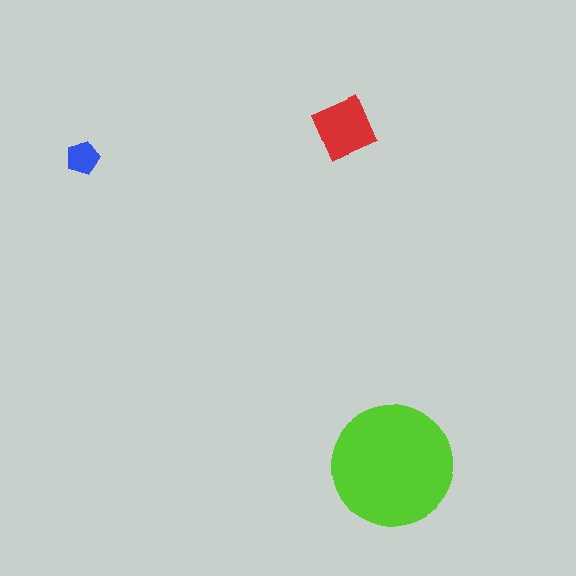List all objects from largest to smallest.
The lime circle, the red square, the blue pentagon.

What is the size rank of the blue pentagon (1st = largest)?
3rd.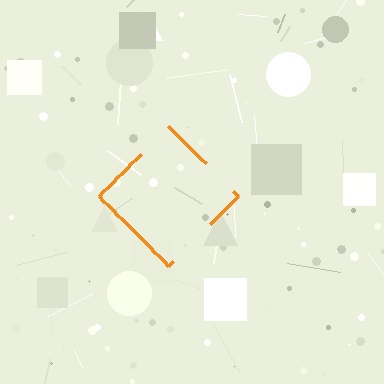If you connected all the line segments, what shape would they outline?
They would outline a diamond.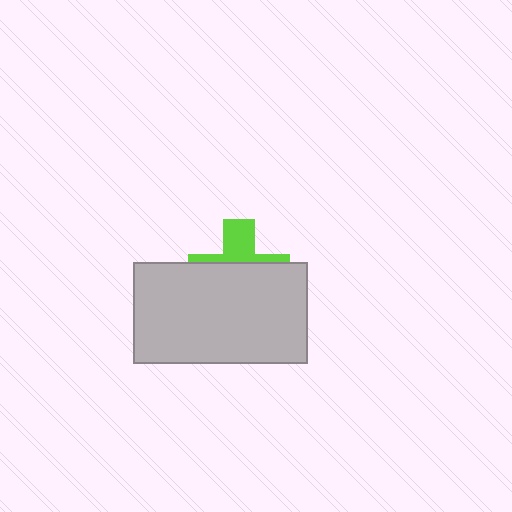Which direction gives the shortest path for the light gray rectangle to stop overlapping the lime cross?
Moving down gives the shortest separation.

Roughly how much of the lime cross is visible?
A small part of it is visible (roughly 35%).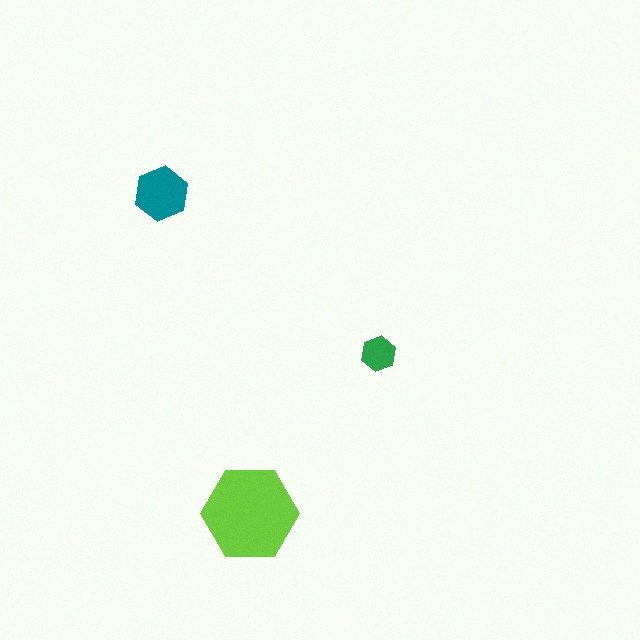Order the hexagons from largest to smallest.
the lime one, the teal one, the green one.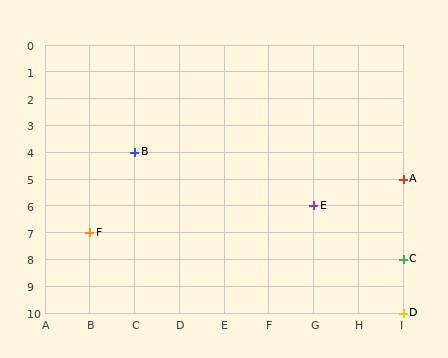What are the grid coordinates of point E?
Point E is at grid coordinates (G, 6).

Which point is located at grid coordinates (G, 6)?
Point E is at (G, 6).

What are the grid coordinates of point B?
Point B is at grid coordinates (C, 4).